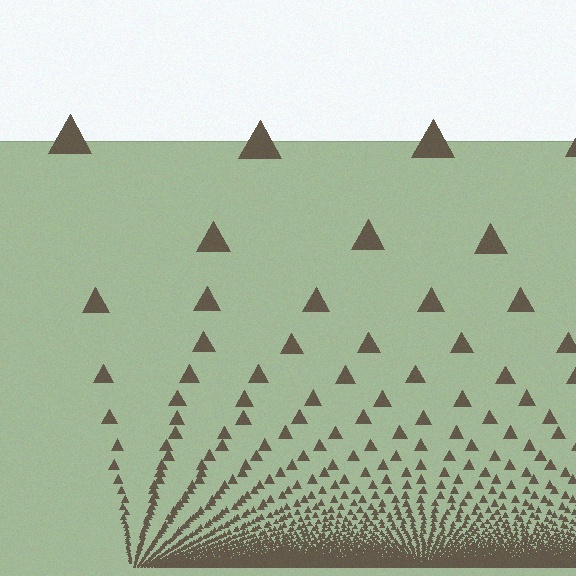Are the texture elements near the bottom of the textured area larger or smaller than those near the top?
Smaller. The gradient is inverted — elements near the bottom are smaller and denser.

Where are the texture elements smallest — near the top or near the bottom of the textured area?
Near the bottom.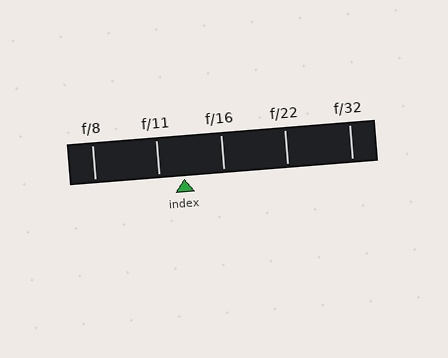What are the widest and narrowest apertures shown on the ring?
The widest aperture shown is f/8 and the narrowest is f/32.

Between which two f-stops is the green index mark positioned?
The index mark is between f/11 and f/16.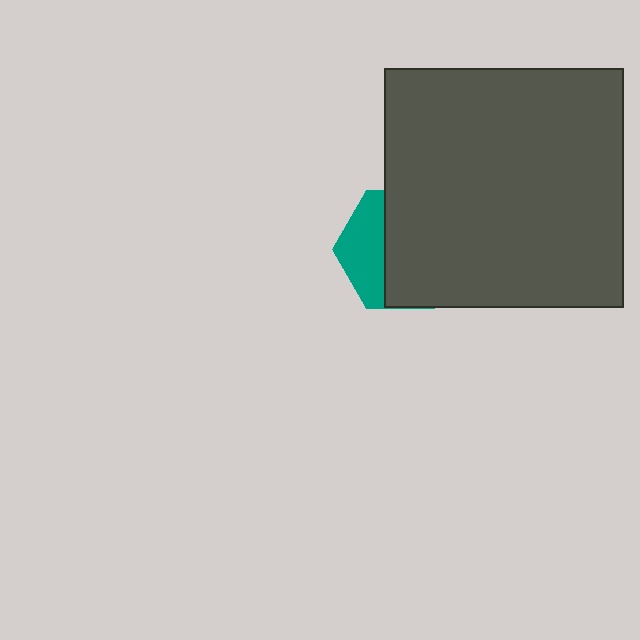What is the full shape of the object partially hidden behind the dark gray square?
The partially hidden object is a teal hexagon.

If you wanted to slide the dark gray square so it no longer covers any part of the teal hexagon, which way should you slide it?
Slide it right — that is the most direct way to separate the two shapes.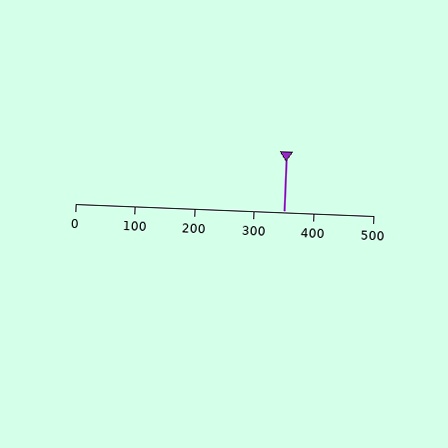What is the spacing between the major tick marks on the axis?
The major ticks are spaced 100 apart.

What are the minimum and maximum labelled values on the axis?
The axis runs from 0 to 500.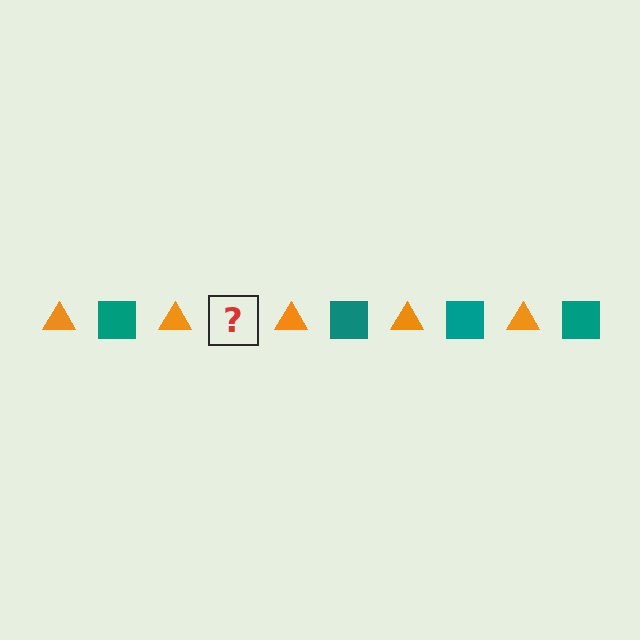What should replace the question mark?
The question mark should be replaced with a teal square.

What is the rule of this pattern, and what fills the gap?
The rule is that the pattern alternates between orange triangle and teal square. The gap should be filled with a teal square.